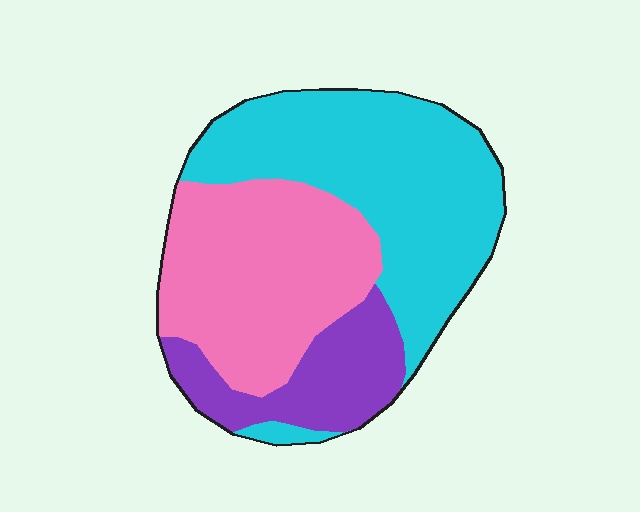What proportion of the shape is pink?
Pink covers around 35% of the shape.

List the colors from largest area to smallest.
From largest to smallest: cyan, pink, purple.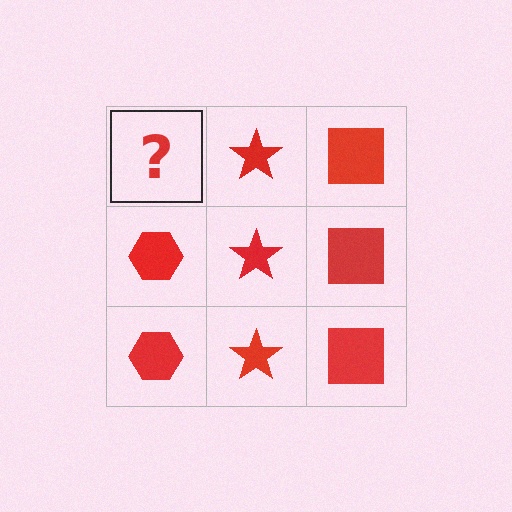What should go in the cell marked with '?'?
The missing cell should contain a red hexagon.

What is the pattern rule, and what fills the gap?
The rule is that each column has a consistent shape. The gap should be filled with a red hexagon.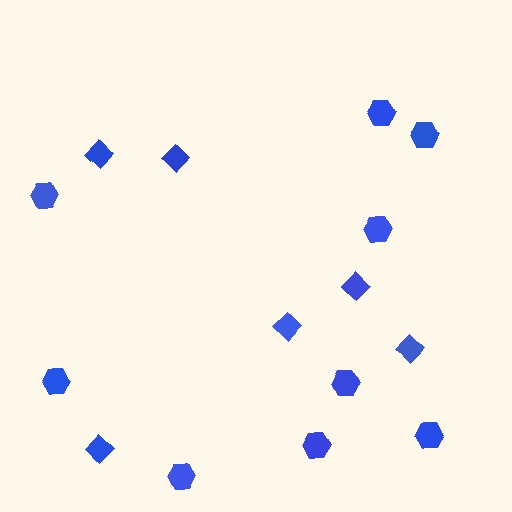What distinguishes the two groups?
There are 2 groups: one group of hexagons (9) and one group of diamonds (6).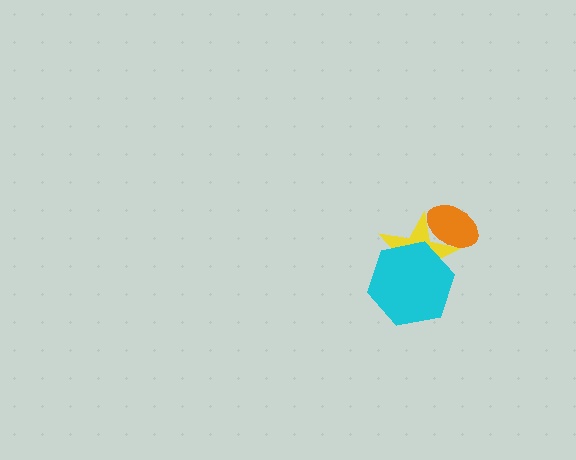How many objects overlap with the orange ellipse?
1 object overlaps with the orange ellipse.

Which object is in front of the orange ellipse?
The yellow star is in front of the orange ellipse.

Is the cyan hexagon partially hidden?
No, no other shape covers it.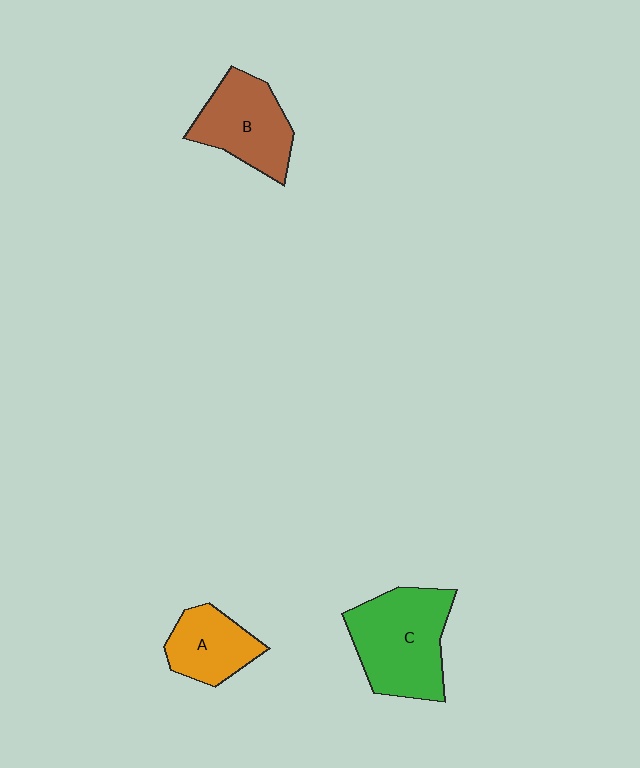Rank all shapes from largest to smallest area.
From largest to smallest: C (green), B (brown), A (orange).